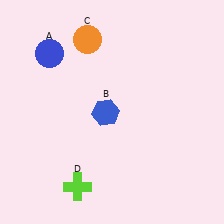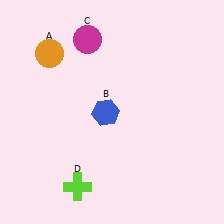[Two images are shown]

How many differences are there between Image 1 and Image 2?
There are 2 differences between the two images.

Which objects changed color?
A changed from blue to orange. C changed from orange to magenta.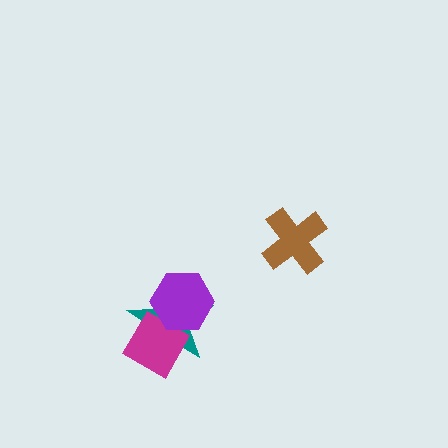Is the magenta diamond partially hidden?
Yes, it is partially covered by another shape.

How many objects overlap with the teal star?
2 objects overlap with the teal star.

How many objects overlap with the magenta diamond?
2 objects overlap with the magenta diamond.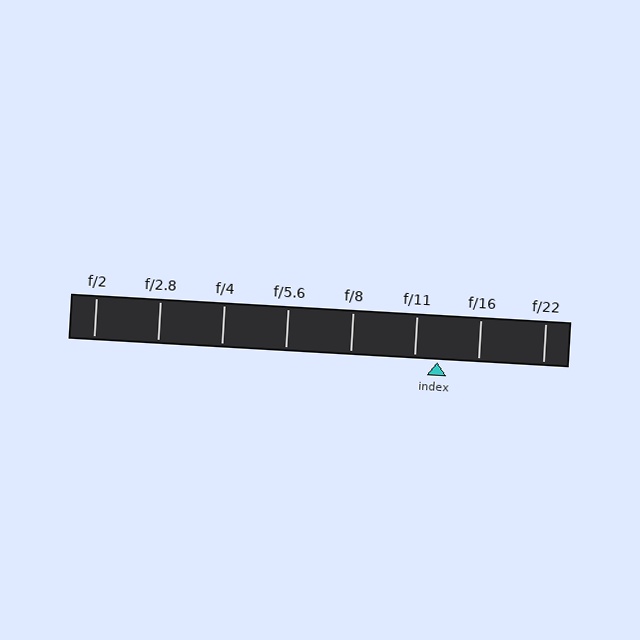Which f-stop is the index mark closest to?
The index mark is closest to f/11.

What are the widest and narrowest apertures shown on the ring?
The widest aperture shown is f/2 and the narrowest is f/22.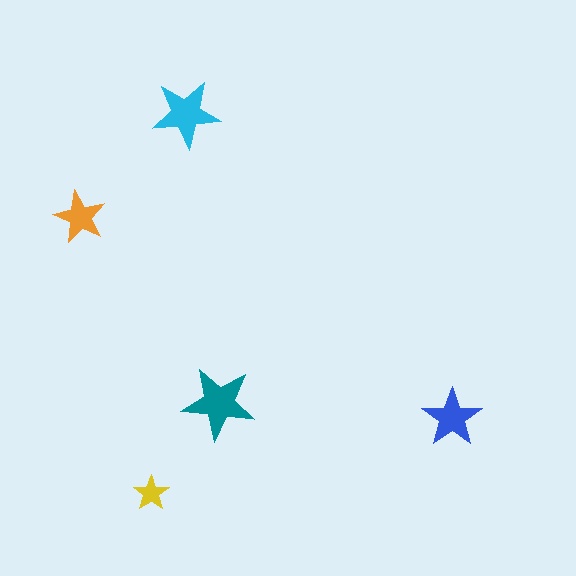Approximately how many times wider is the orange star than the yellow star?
About 1.5 times wider.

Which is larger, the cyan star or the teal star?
The teal one.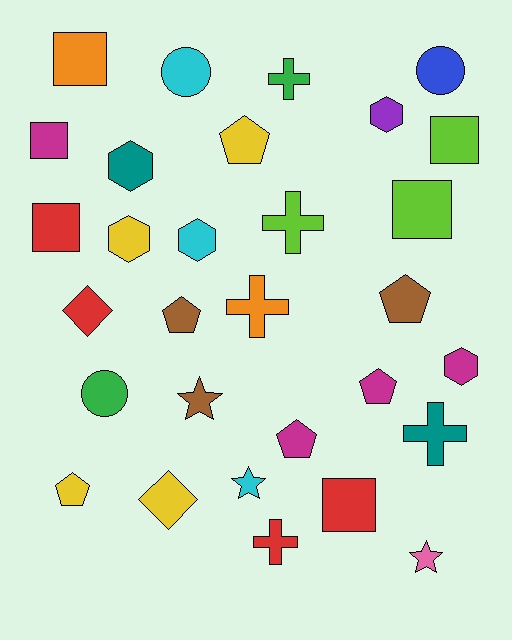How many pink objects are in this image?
There is 1 pink object.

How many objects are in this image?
There are 30 objects.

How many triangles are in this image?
There are no triangles.